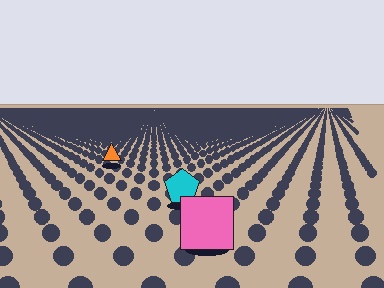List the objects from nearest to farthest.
From nearest to farthest: the pink square, the cyan pentagon, the orange triangle.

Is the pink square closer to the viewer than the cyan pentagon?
Yes. The pink square is closer — you can tell from the texture gradient: the ground texture is coarser near it.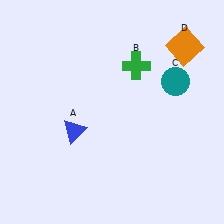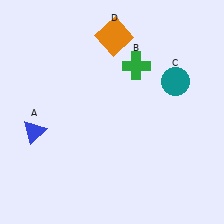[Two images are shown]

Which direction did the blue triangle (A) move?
The blue triangle (A) moved left.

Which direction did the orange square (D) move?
The orange square (D) moved left.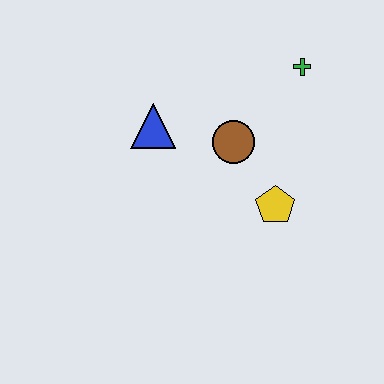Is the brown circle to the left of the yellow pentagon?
Yes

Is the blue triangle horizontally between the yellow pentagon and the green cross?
No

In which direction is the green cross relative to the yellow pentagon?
The green cross is above the yellow pentagon.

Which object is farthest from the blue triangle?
The green cross is farthest from the blue triangle.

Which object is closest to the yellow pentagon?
The brown circle is closest to the yellow pentagon.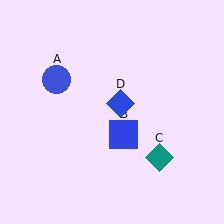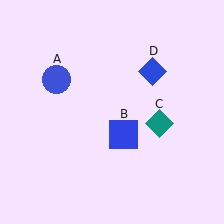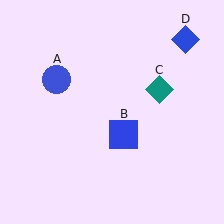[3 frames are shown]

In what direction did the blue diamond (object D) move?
The blue diamond (object D) moved up and to the right.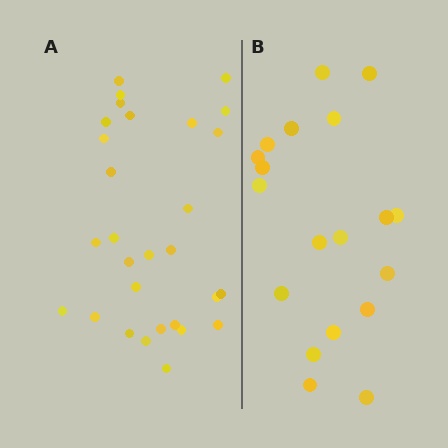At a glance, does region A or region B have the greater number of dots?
Region A (the left region) has more dots.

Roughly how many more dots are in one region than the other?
Region A has roughly 10 or so more dots than region B.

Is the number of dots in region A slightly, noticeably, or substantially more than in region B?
Region A has substantially more. The ratio is roughly 1.5 to 1.